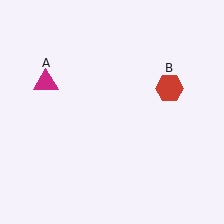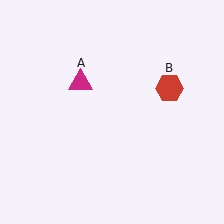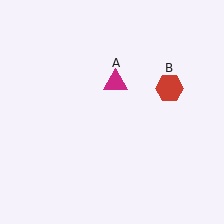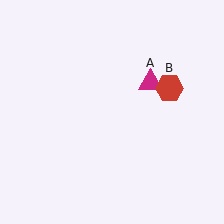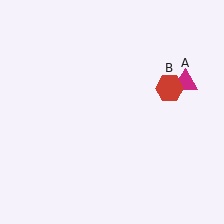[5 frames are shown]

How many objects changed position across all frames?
1 object changed position: magenta triangle (object A).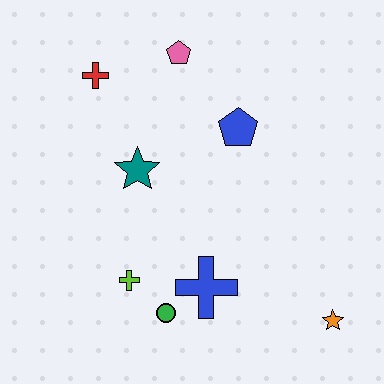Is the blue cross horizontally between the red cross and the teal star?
No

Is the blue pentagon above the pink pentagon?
No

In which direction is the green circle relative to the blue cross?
The green circle is to the left of the blue cross.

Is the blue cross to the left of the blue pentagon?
Yes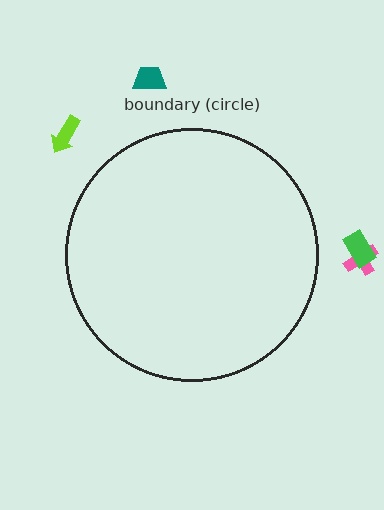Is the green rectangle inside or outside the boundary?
Outside.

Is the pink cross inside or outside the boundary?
Outside.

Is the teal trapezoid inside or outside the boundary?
Outside.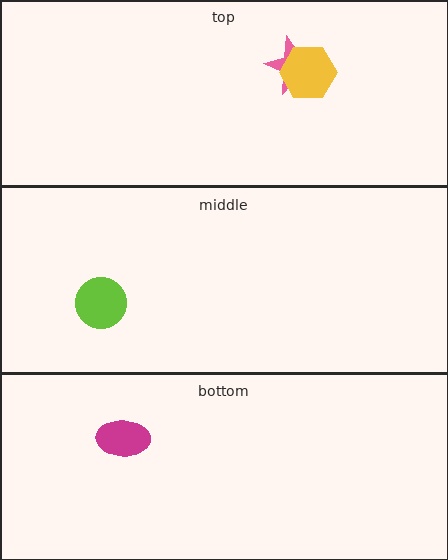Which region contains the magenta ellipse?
The bottom region.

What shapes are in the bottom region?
The magenta ellipse.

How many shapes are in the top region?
2.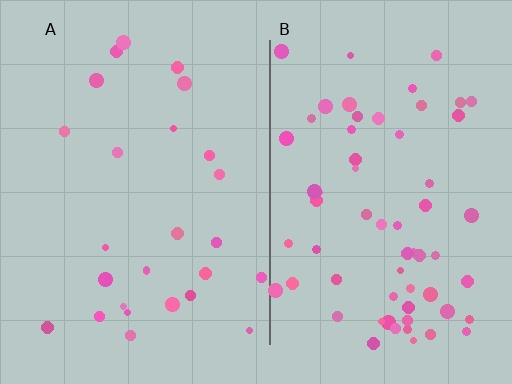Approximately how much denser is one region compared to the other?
Approximately 2.4× — region B over region A.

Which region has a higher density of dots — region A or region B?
B (the right).